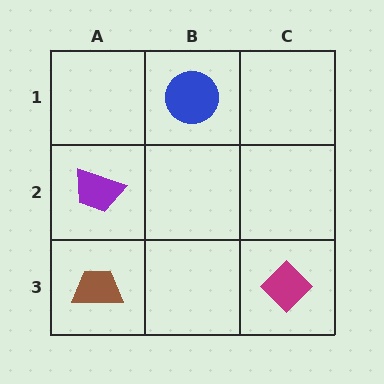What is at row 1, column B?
A blue circle.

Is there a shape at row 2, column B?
No, that cell is empty.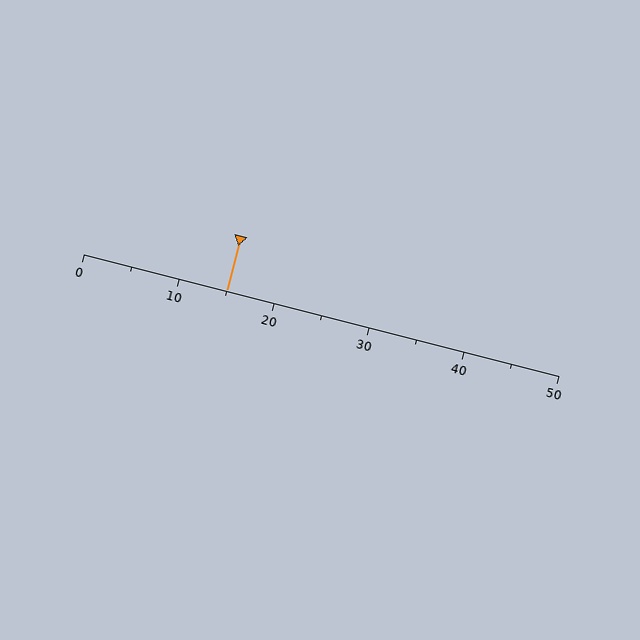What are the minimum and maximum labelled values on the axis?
The axis runs from 0 to 50.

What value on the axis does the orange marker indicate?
The marker indicates approximately 15.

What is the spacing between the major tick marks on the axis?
The major ticks are spaced 10 apart.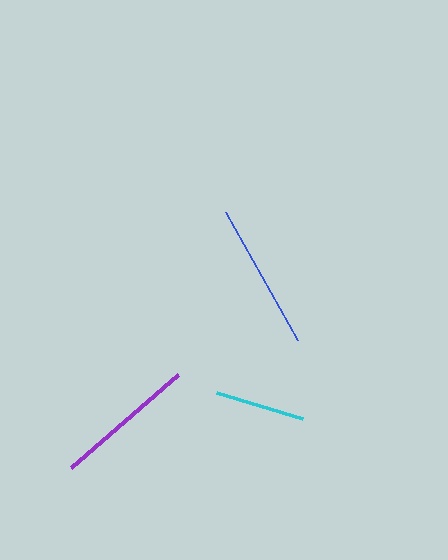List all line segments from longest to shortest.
From longest to shortest: blue, purple, cyan.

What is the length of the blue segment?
The blue segment is approximately 147 pixels long.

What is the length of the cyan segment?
The cyan segment is approximately 89 pixels long.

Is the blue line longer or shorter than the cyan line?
The blue line is longer than the cyan line.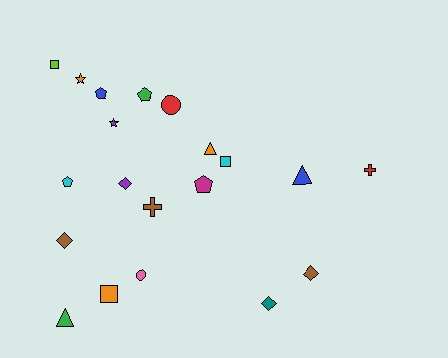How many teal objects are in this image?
There is 1 teal object.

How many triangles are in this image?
There are 3 triangles.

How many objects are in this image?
There are 20 objects.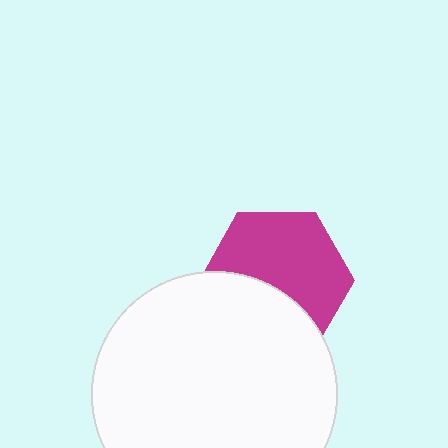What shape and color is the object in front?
The object in front is a white circle.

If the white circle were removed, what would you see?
You would see the complete magenta hexagon.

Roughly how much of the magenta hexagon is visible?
About half of it is visible (roughly 62%).